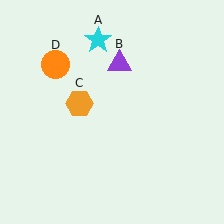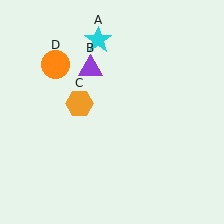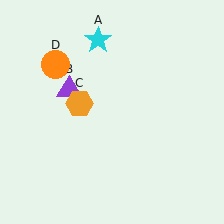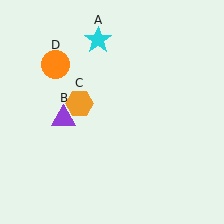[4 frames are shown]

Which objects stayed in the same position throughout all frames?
Cyan star (object A) and orange hexagon (object C) and orange circle (object D) remained stationary.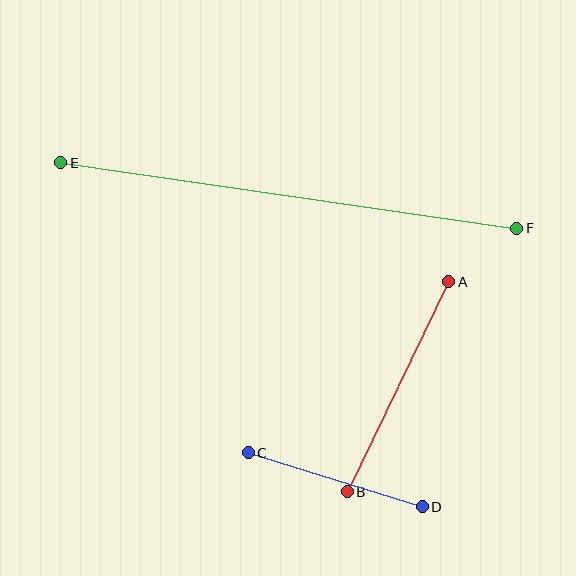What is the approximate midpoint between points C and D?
The midpoint is at approximately (335, 480) pixels.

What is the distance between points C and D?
The distance is approximately 182 pixels.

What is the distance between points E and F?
The distance is approximately 461 pixels.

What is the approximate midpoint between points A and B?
The midpoint is at approximately (398, 387) pixels.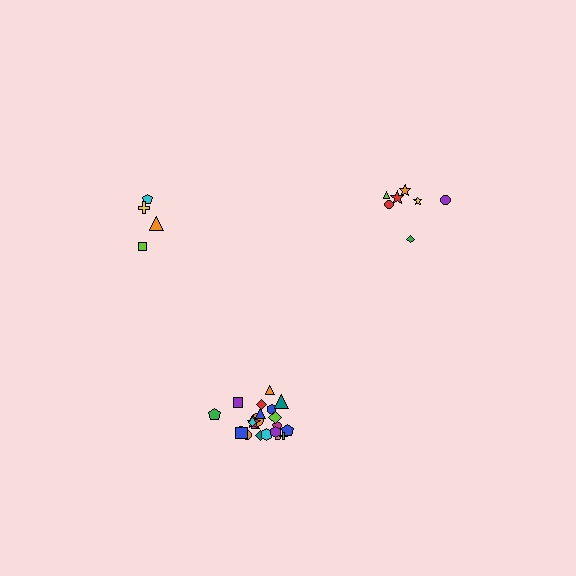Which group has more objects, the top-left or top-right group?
The top-right group.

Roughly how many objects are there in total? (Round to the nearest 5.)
Roughly 35 objects in total.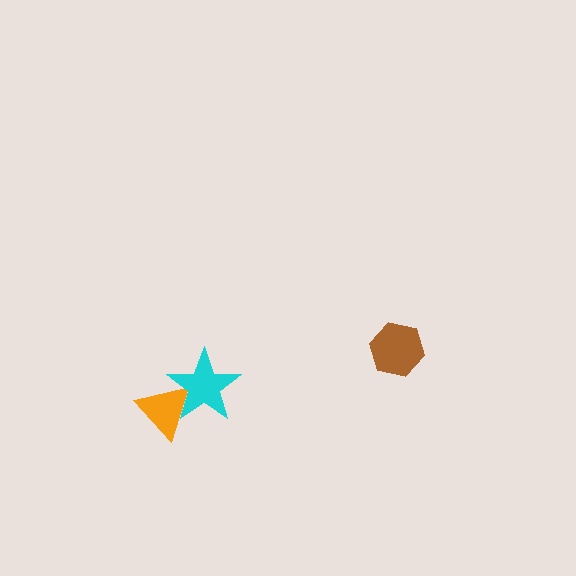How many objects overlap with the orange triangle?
1 object overlaps with the orange triangle.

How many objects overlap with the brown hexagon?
0 objects overlap with the brown hexagon.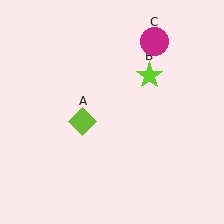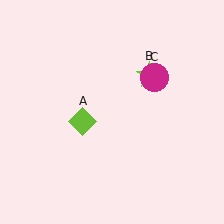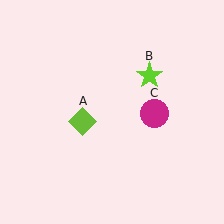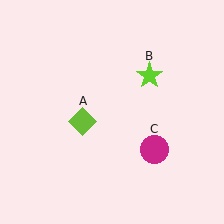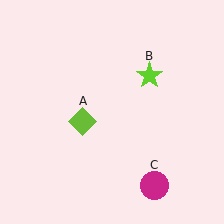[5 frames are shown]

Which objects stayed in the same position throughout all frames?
Lime diamond (object A) and lime star (object B) remained stationary.